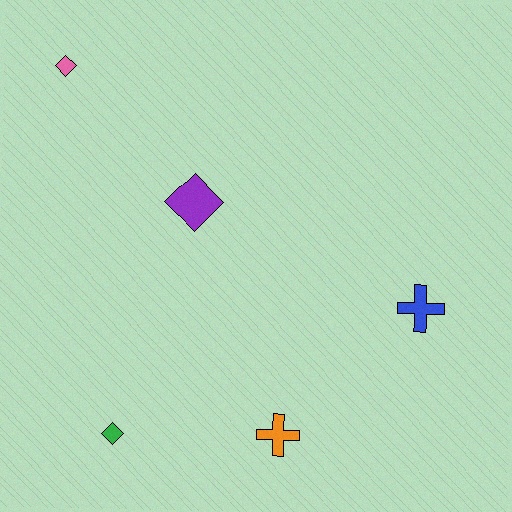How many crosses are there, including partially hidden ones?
There are 2 crosses.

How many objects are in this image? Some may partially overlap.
There are 5 objects.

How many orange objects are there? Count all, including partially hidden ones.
There is 1 orange object.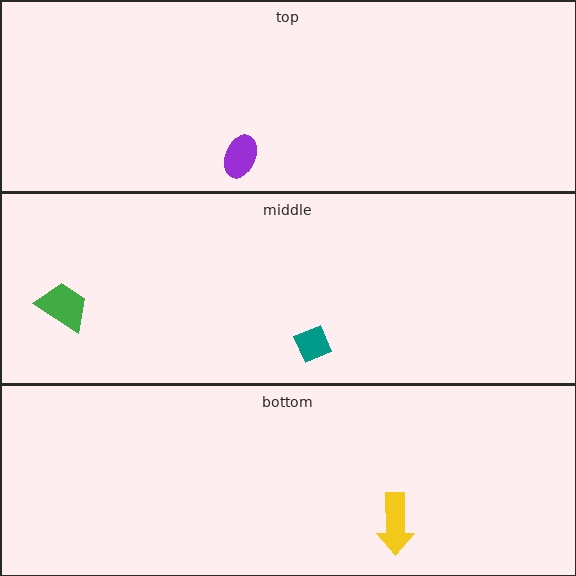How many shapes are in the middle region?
2.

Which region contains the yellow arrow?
The bottom region.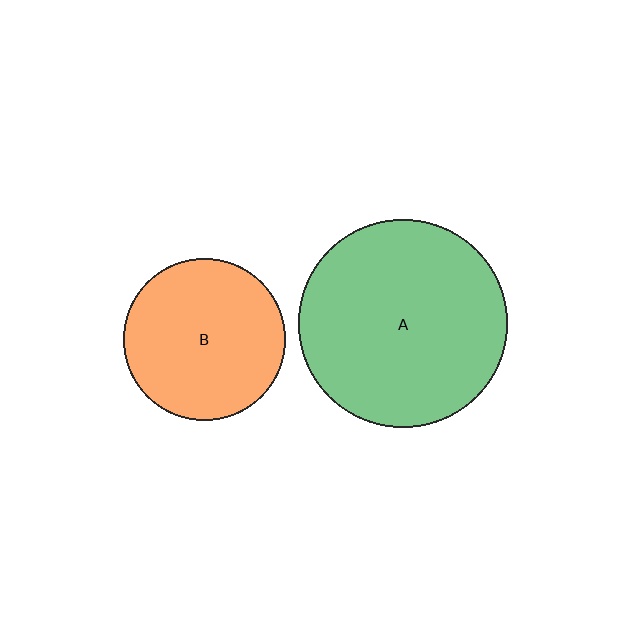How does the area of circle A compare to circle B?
Approximately 1.7 times.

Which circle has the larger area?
Circle A (green).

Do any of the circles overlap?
No, none of the circles overlap.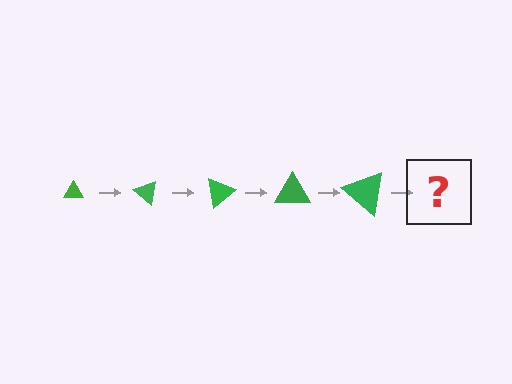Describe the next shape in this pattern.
It should be a triangle, larger than the previous one and rotated 200 degrees from the start.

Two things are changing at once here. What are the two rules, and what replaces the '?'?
The two rules are that the triangle grows larger each step and it rotates 40 degrees each step. The '?' should be a triangle, larger than the previous one and rotated 200 degrees from the start.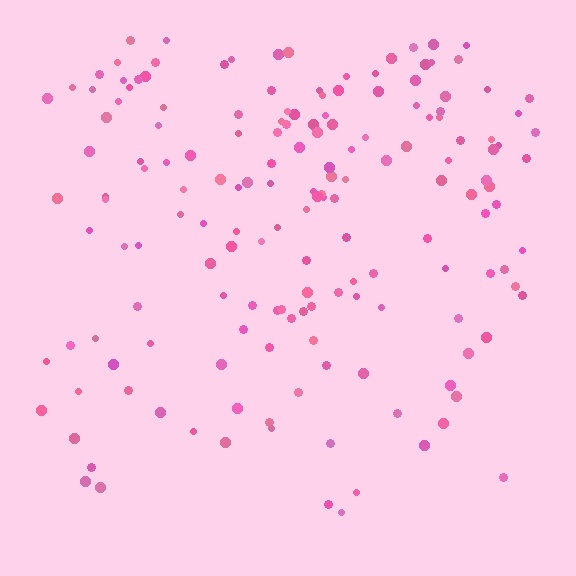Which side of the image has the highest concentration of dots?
The top.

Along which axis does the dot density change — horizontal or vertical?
Vertical.